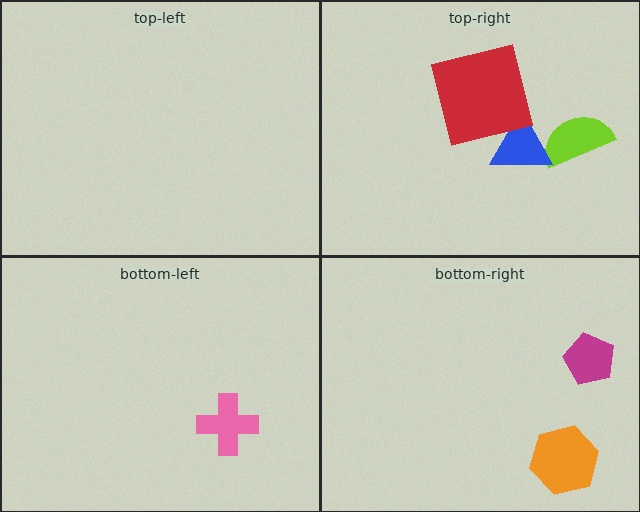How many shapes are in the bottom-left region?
1.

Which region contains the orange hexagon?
The bottom-right region.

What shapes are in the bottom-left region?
The pink cross.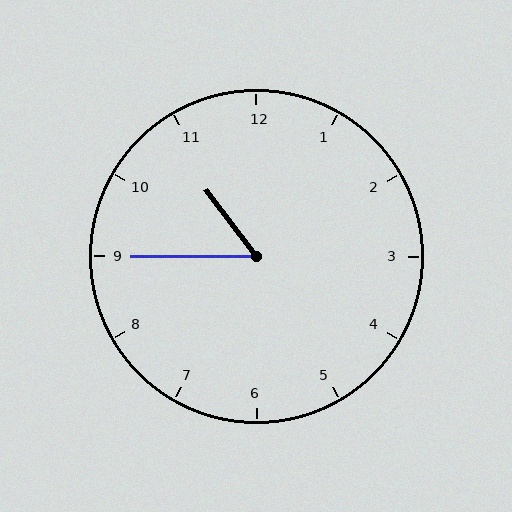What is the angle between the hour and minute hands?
Approximately 52 degrees.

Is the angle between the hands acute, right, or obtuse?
It is acute.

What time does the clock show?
10:45.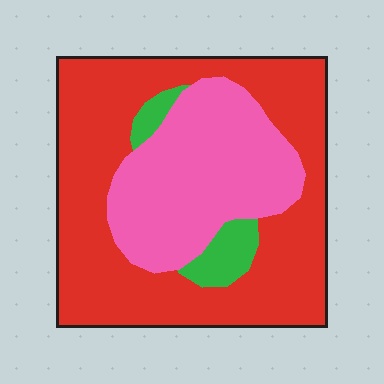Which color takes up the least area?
Green, at roughly 5%.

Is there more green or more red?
Red.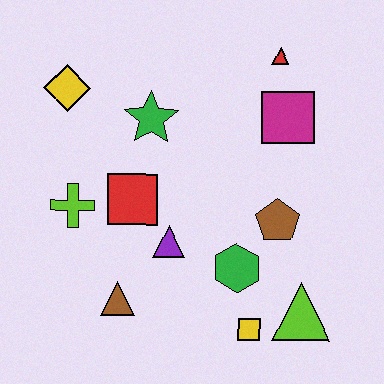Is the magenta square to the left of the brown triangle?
No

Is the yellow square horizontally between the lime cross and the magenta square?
Yes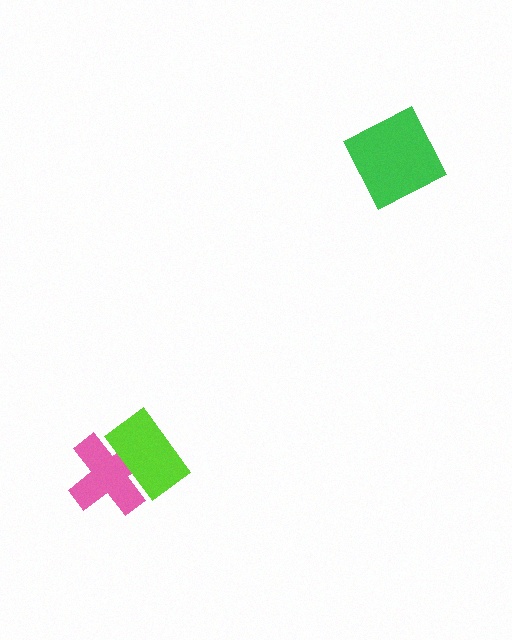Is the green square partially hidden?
No, no other shape covers it.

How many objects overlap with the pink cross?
1 object overlaps with the pink cross.